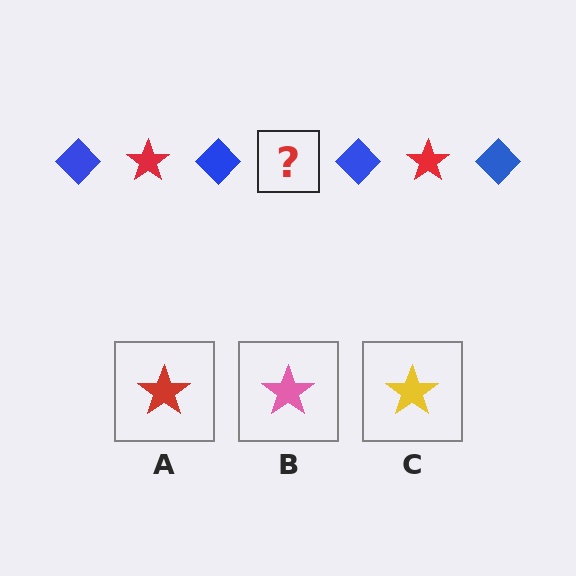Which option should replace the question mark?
Option A.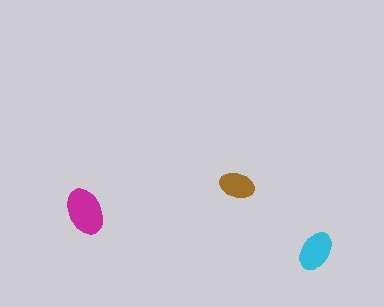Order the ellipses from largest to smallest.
the magenta one, the cyan one, the brown one.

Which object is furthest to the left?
The magenta ellipse is leftmost.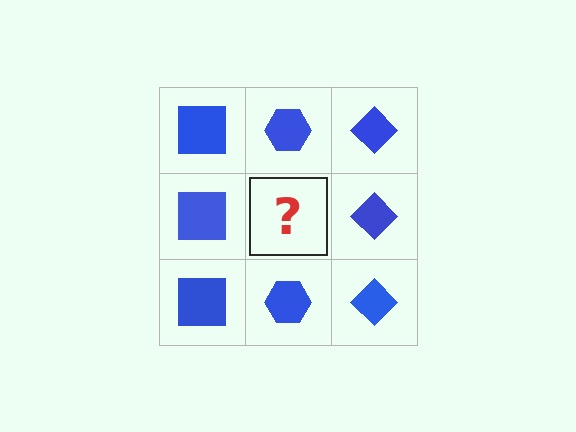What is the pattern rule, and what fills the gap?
The rule is that each column has a consistent shape. The gap should be filled with a blue hexagon.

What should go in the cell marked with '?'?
The missing cell should contain a blue hexagon.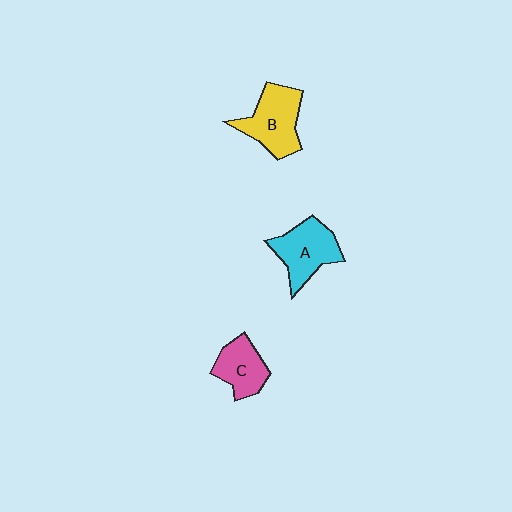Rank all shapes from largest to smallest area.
From largest to smallest: B (yellow), A (cyan), C (pink).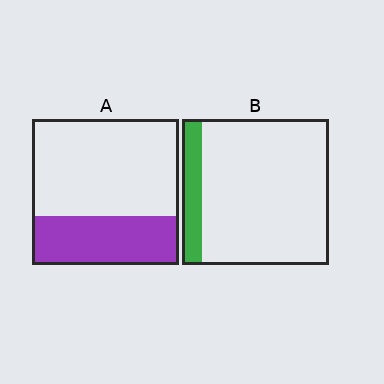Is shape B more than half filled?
No.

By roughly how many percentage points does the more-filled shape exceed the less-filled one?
By roughly 20 percentage points (A over B).